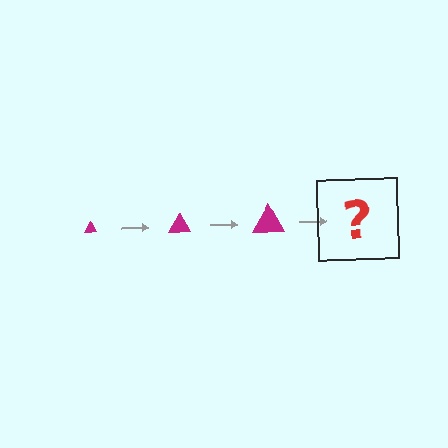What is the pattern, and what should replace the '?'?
The pattern is that the triangle gets progressively larger each step. The '?' should be a magenta triangle, larger than the previous one.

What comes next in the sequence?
The next element should be a magenta triangle, larger than the previous one.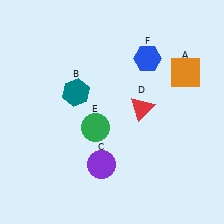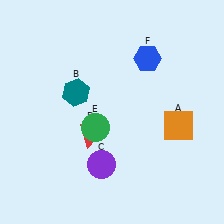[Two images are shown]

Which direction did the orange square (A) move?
The orange square (A) moved down.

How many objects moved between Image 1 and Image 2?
2 objects moved between the two images.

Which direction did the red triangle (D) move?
The red triangle (D) moved left.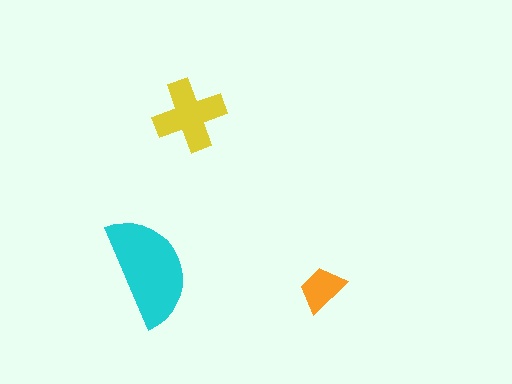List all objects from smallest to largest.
The orange trapezoid, the yellow cross, the cyan semicircle.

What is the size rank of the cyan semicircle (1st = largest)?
1st.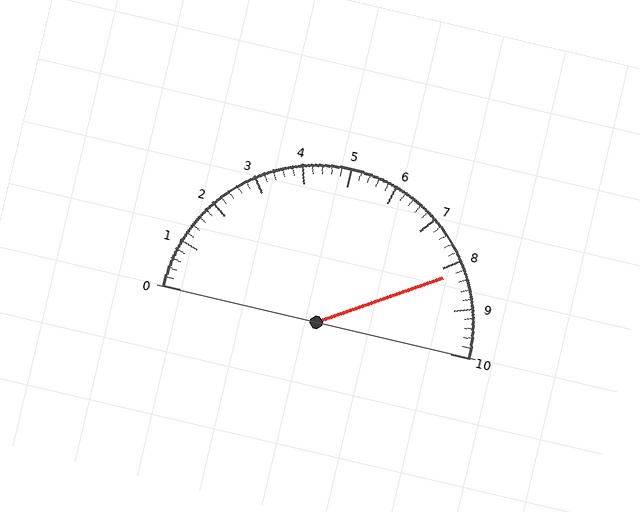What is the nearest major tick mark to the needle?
The nearest major tick mark is 8.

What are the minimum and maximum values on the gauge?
The gauge ranges from 0 to 10.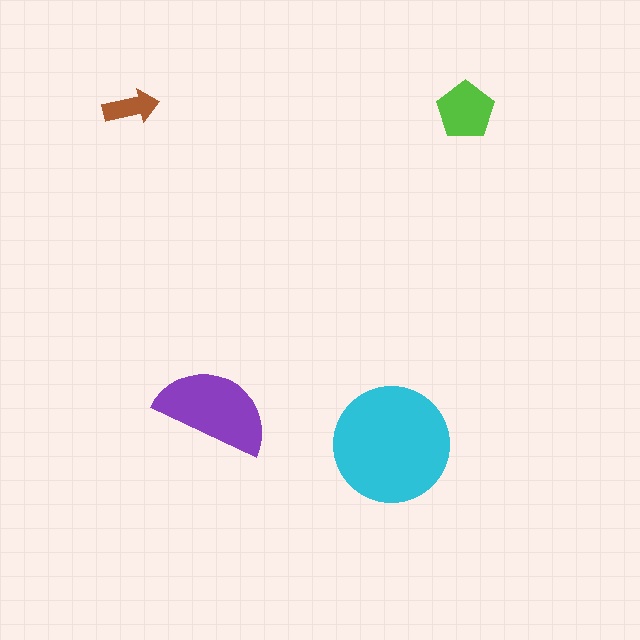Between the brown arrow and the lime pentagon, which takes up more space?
The lime pentagon.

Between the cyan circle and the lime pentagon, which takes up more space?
The cyan circle.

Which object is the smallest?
The brown arrow.